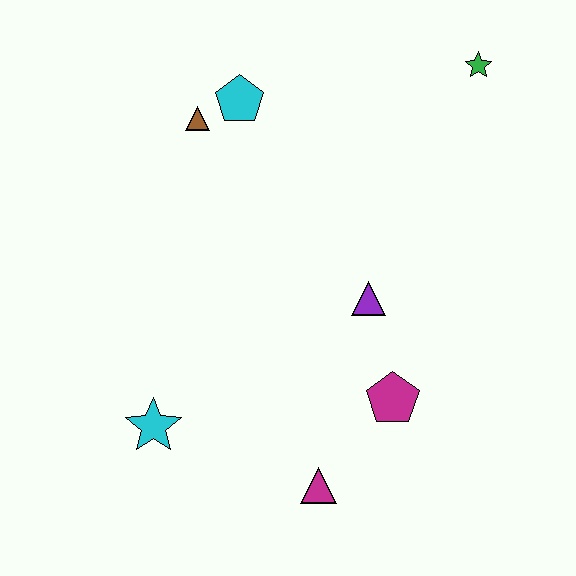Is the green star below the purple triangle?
No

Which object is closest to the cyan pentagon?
The brown triangle is closest to the cyan pentagon.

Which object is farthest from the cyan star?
The green star is farthest from the cyan star.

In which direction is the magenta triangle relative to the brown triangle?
The magenta triangle is below the brown triangle.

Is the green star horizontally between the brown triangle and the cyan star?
No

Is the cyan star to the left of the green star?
Yes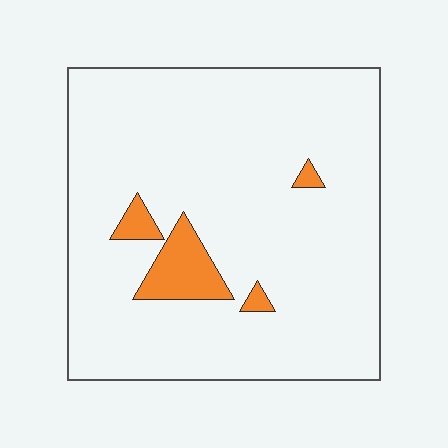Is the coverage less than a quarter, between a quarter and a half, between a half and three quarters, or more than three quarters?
Less than a quarter.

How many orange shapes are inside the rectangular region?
4.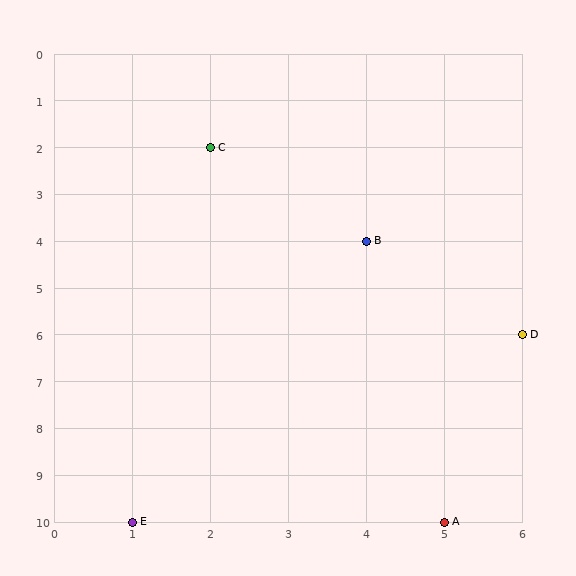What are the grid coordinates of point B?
Point B is at grid coordinates (4, 4).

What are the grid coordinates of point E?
Point E is at grid coordinates (1, 10).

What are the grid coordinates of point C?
Point C is at grid coordinates (2, 2).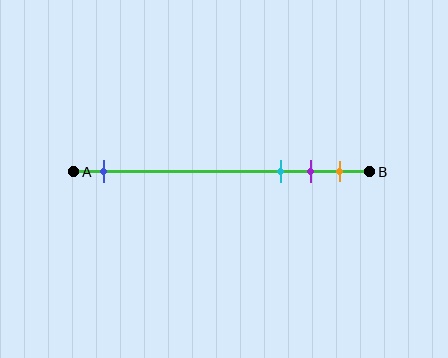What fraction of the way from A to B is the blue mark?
The blue mark is approximately 10% (0.1) of the way from A to B.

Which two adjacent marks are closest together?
The purple and orange marks are the closest adjacent pair.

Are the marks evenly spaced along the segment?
No, the marks are not evenly spaced.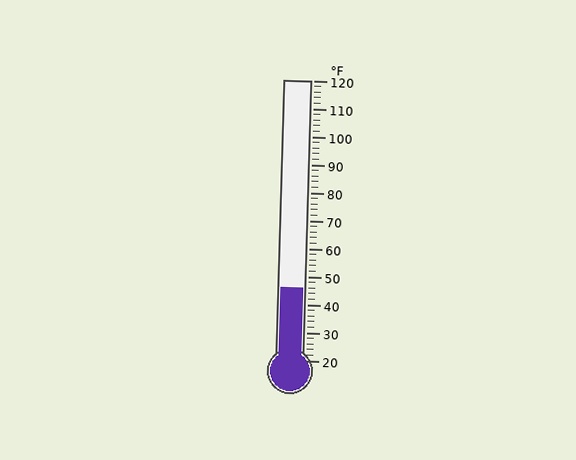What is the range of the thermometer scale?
The thermometer scale ranges from 20°F to 120°F.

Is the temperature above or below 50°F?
The temperature is below 50°F.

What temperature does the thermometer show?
The thermometer shows approximately 46°F.